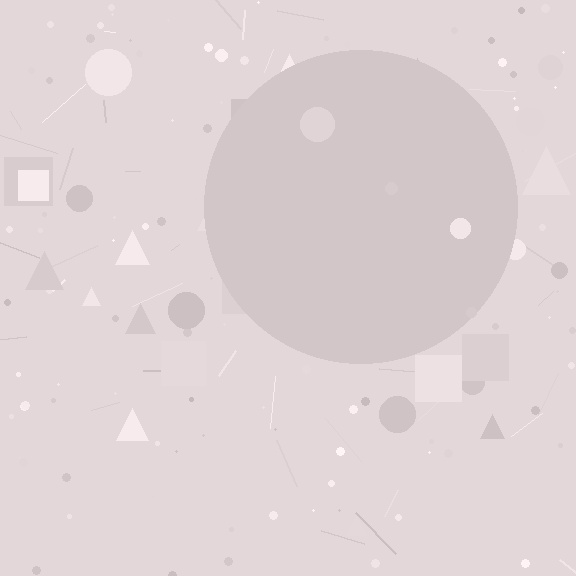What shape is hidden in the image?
A circle is hidden in the image.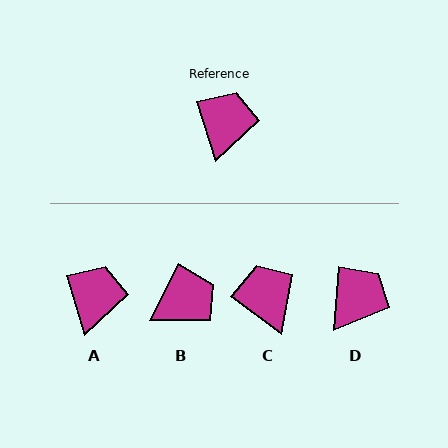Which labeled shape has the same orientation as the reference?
A.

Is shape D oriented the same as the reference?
No, it is off by about 21 degrees.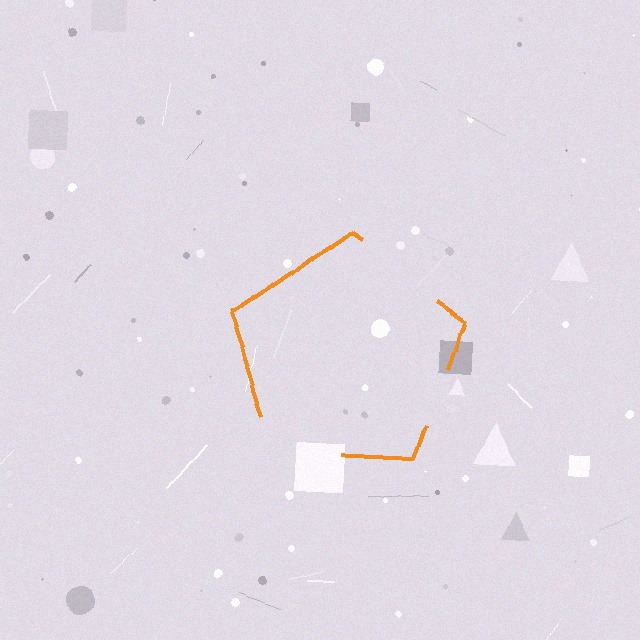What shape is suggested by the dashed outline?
The dashed outline suggests a pentagon.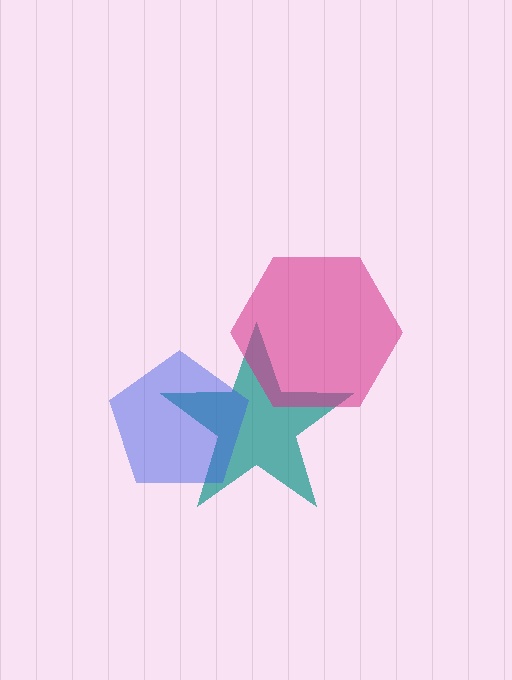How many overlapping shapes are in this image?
There are 3 overlapping shapes in the image.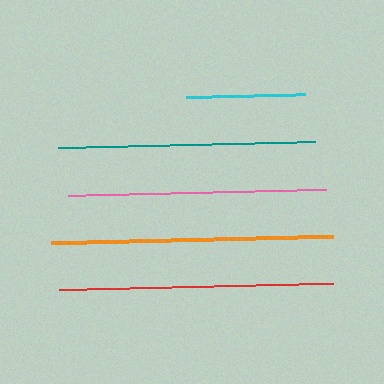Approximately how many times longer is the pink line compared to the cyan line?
The pink line is approximately 2.2 times the length of the cyan line.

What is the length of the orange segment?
The orange segment is approximately 282 pixels long.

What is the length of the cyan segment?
The cyan segment is approximately 119 pixels long.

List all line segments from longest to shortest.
From longest to shortest: orange, red, pink, teal, cyan.